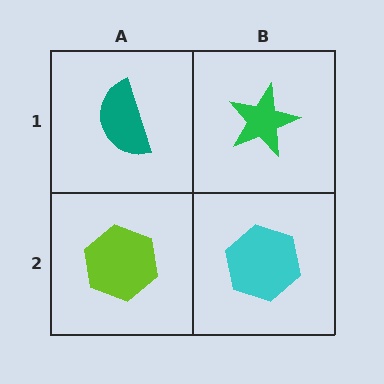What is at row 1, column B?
A green star.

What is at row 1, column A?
A teal semicircle.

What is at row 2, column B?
A cyan hexagon.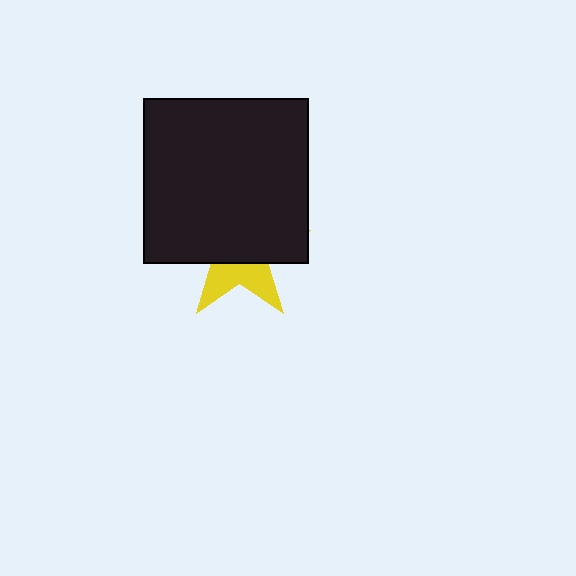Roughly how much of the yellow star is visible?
A small part of it is visible (roughly 36%).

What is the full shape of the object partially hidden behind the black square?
The partially hidden object is a yellow star.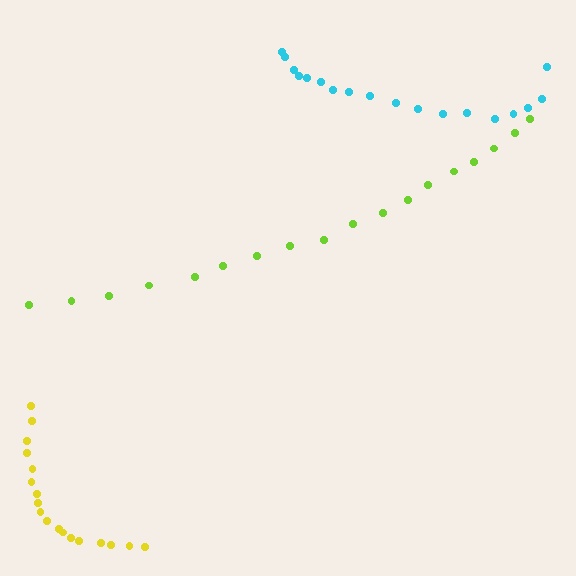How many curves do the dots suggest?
There are 3 distinct paths.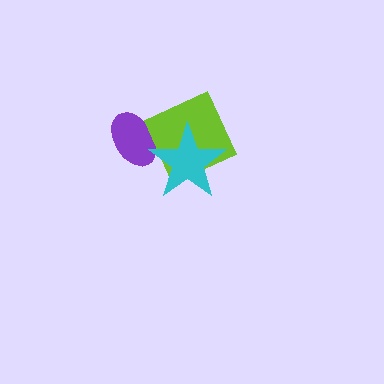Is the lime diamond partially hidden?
Yes, it is partially covered by another shape.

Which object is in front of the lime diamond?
The cyan star is in front of the lime diamond.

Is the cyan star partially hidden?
No, no other shape covers it.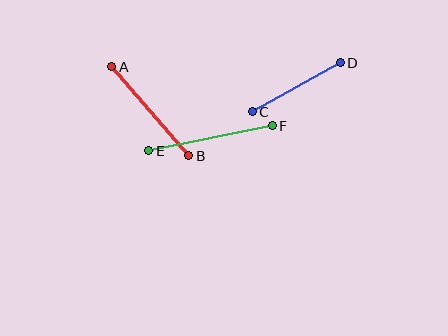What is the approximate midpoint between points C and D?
The midpoint is at approximately (296, 87) pixels.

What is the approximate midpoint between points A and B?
The midpoint is at approximately (150, 111) pixels.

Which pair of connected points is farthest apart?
Points E and F are farthest apart.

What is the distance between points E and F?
The distance is approximately 126 pixels.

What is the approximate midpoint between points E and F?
The midpoint is at approximately (210, 138) pixels.